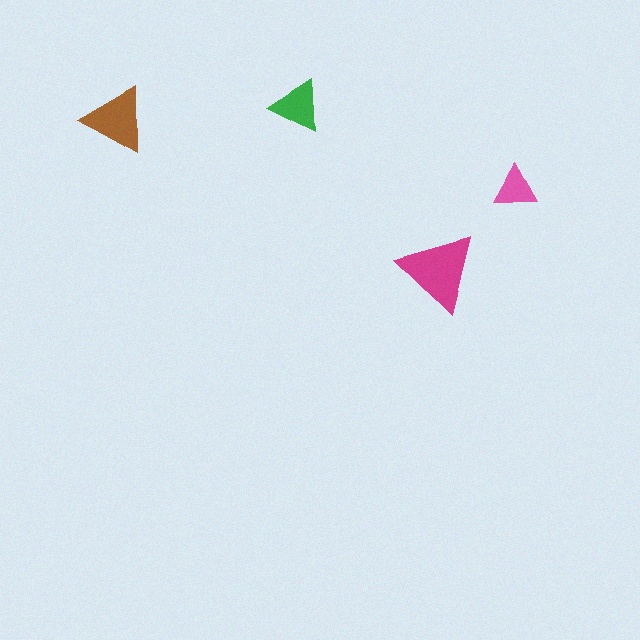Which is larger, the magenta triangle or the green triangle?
The magenta one.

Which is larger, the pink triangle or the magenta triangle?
The magenta one.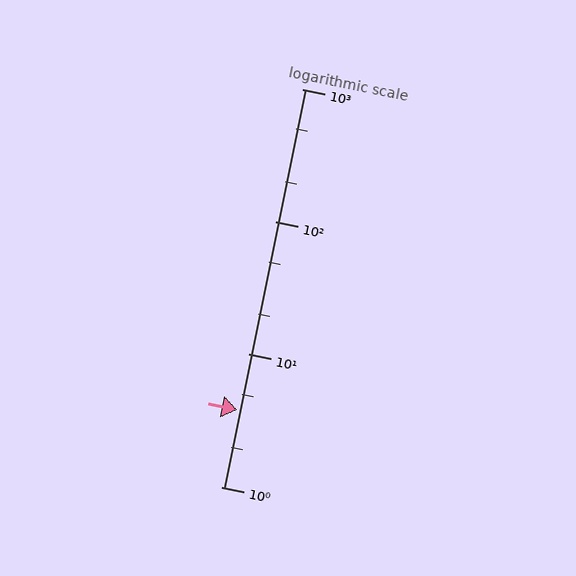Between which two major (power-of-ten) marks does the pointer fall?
The pointer is between 1 and 10.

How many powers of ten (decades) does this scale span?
The scale spans 3 decades, from 1 to 1000.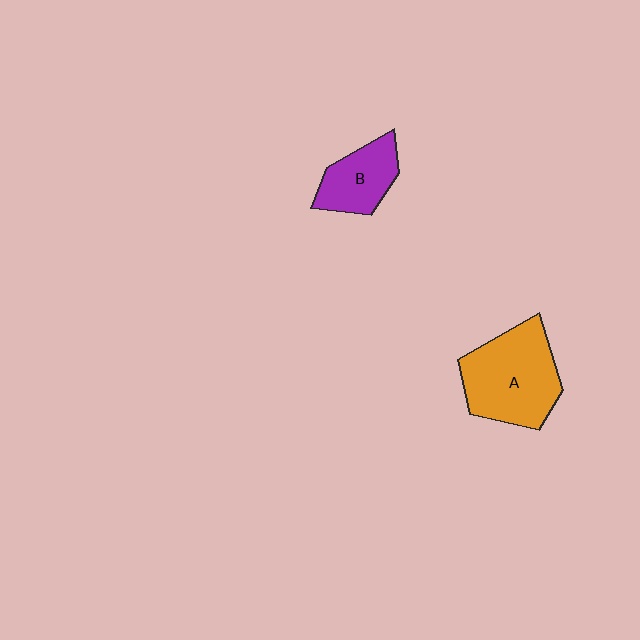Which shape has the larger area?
Shape A (orange).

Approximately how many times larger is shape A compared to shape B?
Approximately 1.7 times.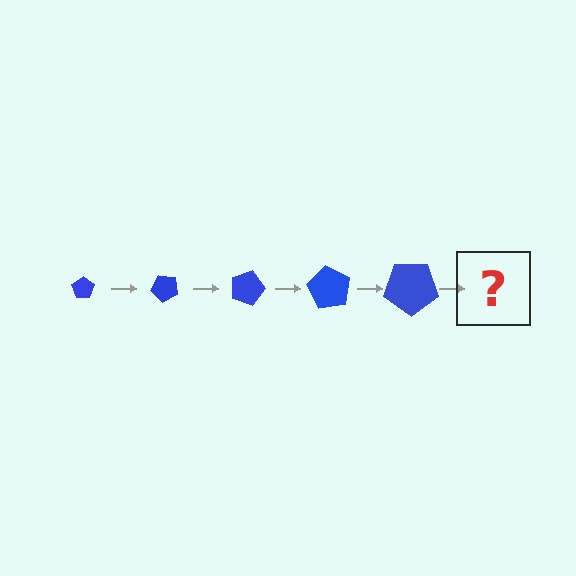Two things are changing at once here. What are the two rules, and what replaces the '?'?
The two rules are that the pentagon grows larger each step and it rotates 45 degrees each step. The '?' should be a pentagon, larger than the previous one and rotated 225 degrees from the start.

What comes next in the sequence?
The next element should be a pentagon, larger than the previous one and rotated 225 degrees from the start.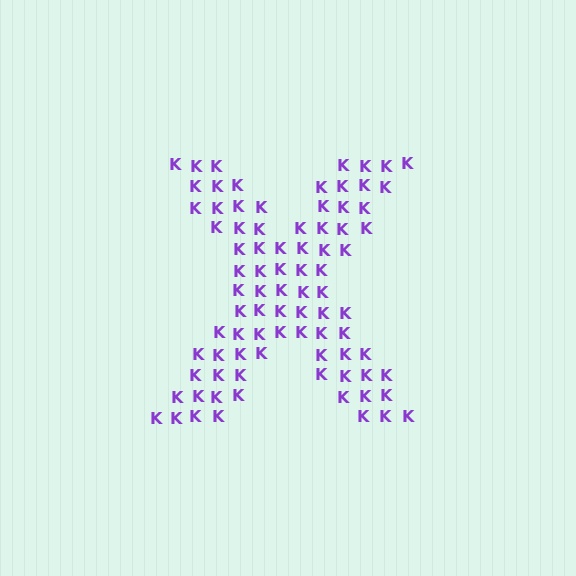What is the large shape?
The large shape is the letter X.